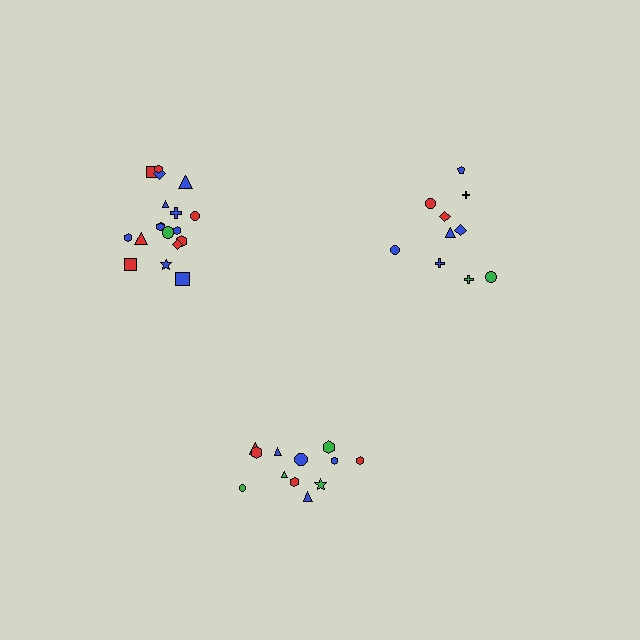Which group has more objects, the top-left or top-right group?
The top-left group.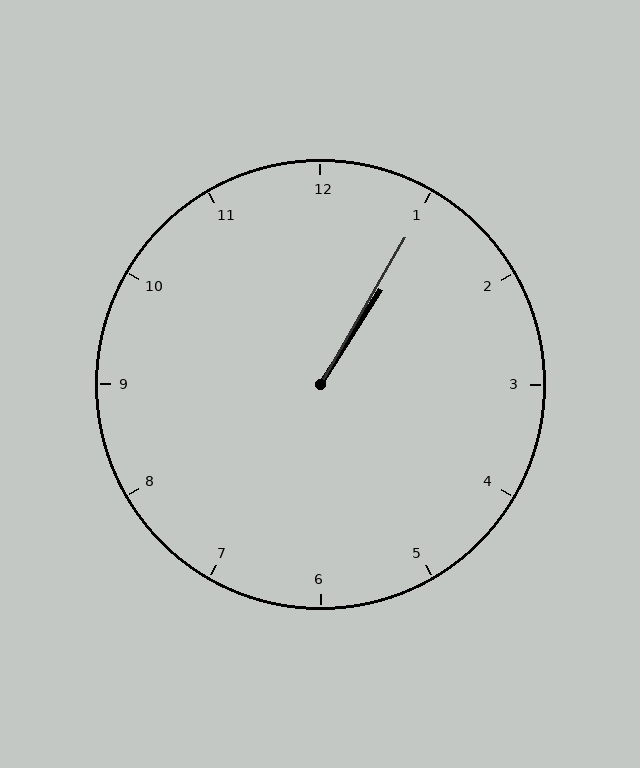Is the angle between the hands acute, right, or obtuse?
It is acute.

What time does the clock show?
1:05.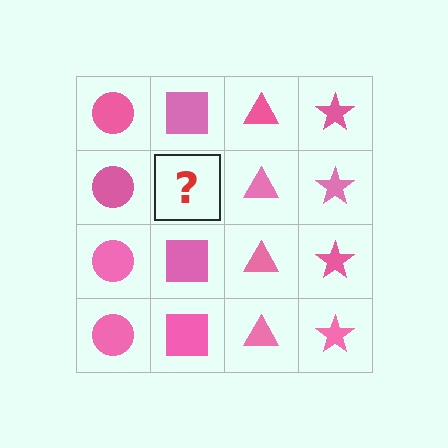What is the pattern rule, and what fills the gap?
The rule is that each column has a consistent shape. The gap should be filled with a pink square.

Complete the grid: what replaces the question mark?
The question mark should be replaced with a pink square.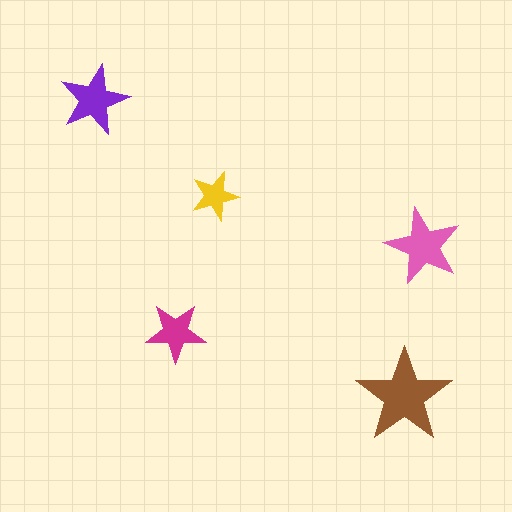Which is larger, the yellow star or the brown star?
The brown one.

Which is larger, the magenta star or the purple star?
The purple one.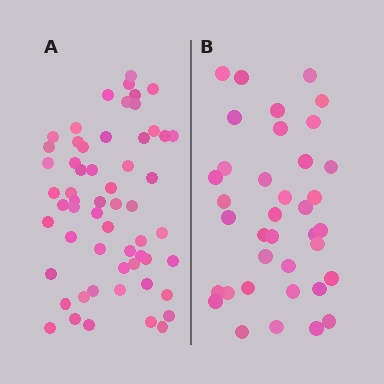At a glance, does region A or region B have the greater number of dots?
Region A (the left region) has more dots.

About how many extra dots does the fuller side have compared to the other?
Region A has approximately 20 more dots than region B.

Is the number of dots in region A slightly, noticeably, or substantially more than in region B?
Region A has substantially more. The ratio is roughly 1.6 to 1.